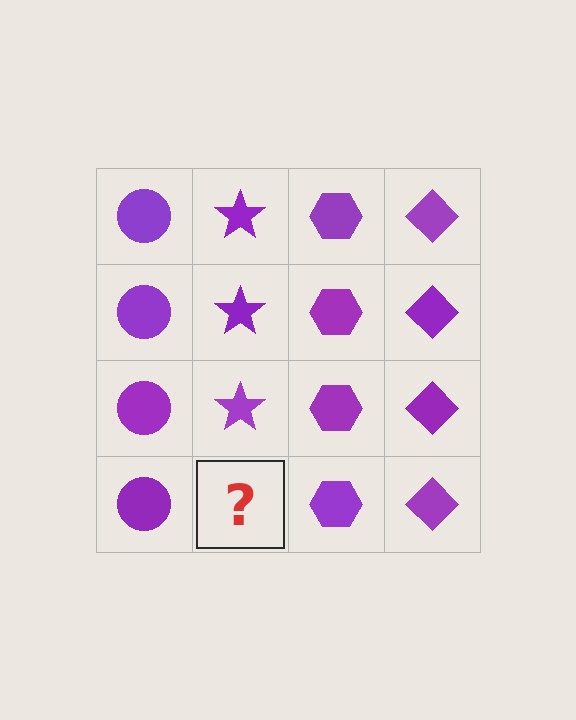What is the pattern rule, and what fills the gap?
The rule is that each column has a consistent shape. The gap should be filled with a purple star.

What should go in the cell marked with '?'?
The missing cell should contain a purple star.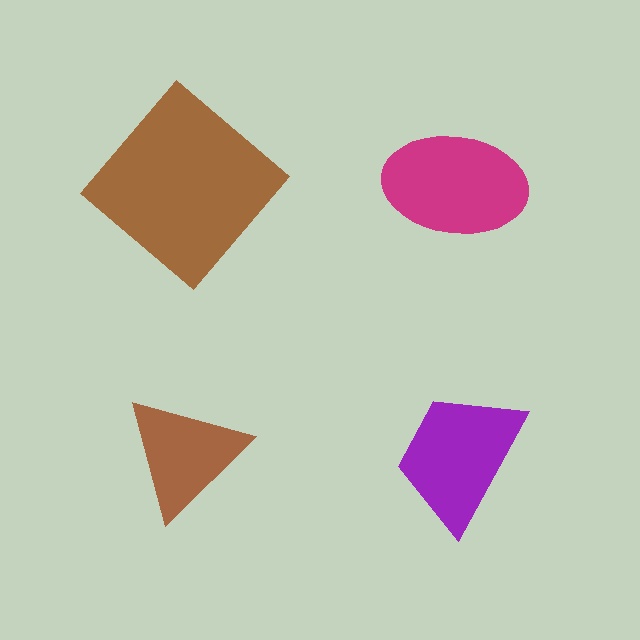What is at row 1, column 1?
A brown diamond.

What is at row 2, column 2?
A purple trapezoid.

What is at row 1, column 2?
A magenta ellipse.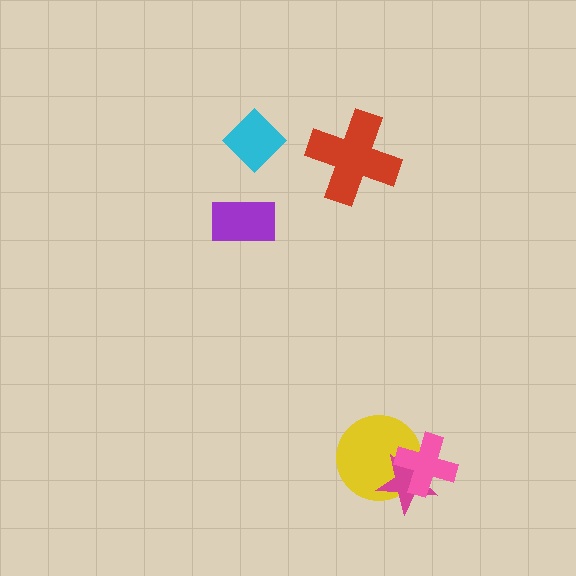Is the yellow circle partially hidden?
Yes, it is partially covered by another shape.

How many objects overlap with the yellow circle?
2 objects overlap with the yellow circle.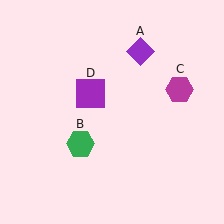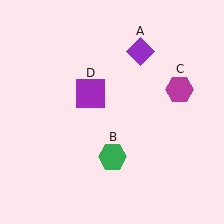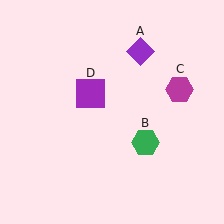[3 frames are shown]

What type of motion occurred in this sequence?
The green hexagon (object B) rotated counterclockwise around the center of the scene.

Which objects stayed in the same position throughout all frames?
Purple diamond (object A) and magenta hexagon (object C) and purple square (object D) remained stationary.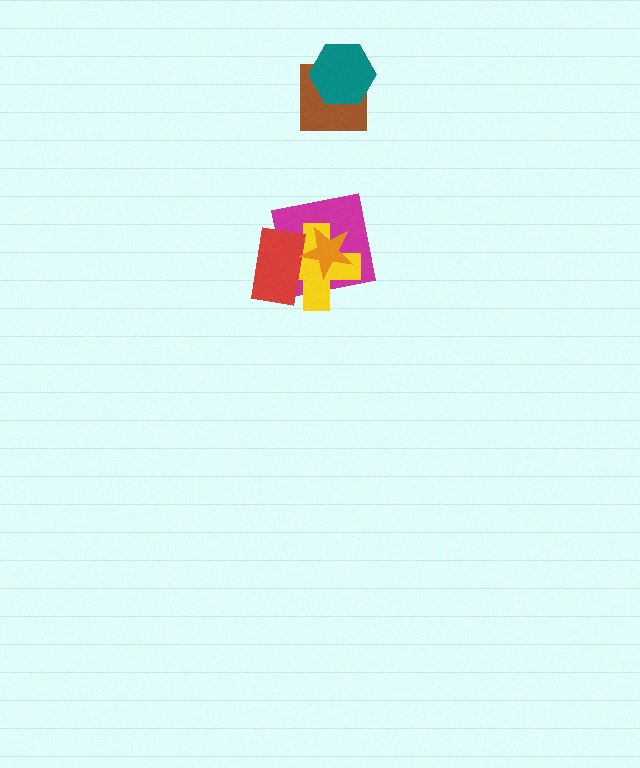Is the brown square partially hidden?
Yes, it is partially covered by another shape.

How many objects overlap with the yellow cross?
3 objects overlap with the yellow cross.